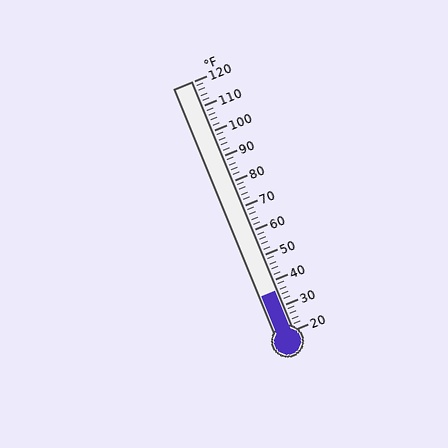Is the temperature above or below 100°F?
The temperature is below 100°F.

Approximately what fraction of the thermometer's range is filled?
The thermometer is filled to approximately 15% of its range.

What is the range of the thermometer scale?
The thermometer scale ranges from 20°F to 120°F.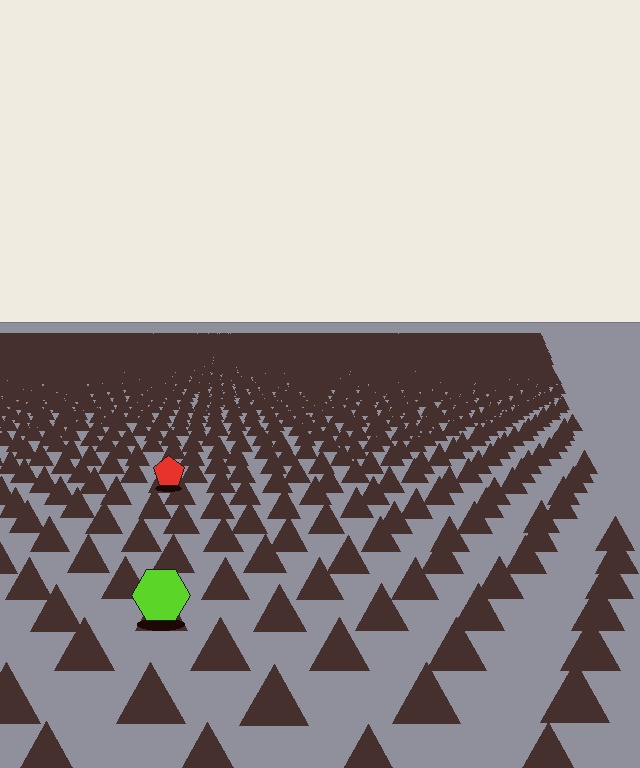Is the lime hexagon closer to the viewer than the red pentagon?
Yes. The lime hexagon is closer — you can tell from the texture gradient: the ground texture is coarser near it.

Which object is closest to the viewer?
The lime hexagon is closest. The texture marks near it are larger and more spread out.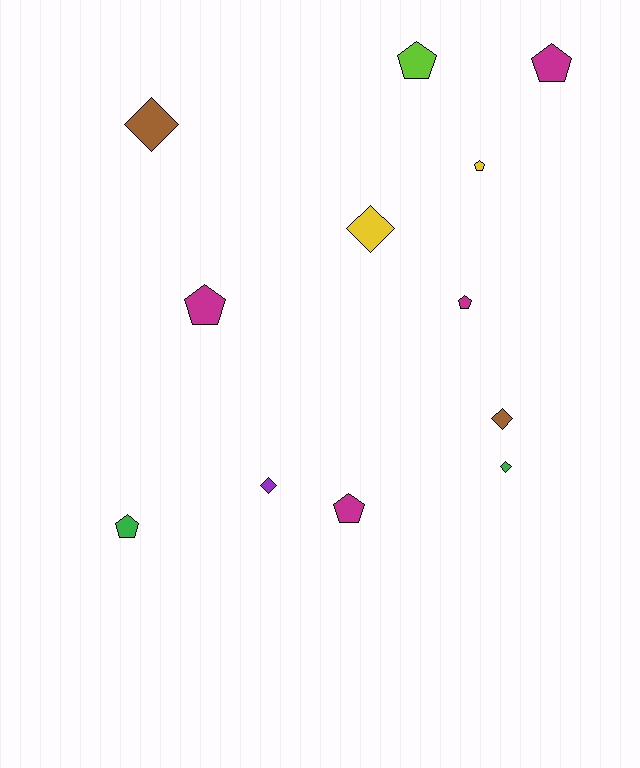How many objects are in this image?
There are 12 objects.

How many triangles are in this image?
There are no triangles.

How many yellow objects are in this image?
There are 2 yellow objects.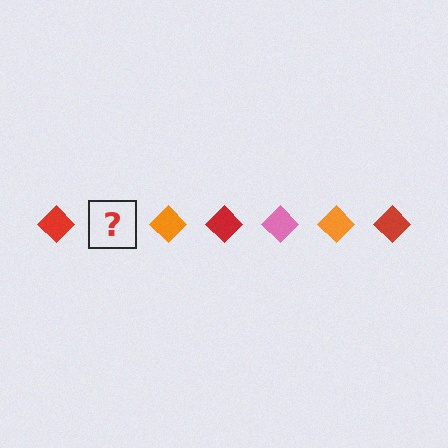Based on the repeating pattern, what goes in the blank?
The blank should be a pink diamond.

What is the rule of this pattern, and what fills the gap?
The rule is that the pattern cycles through red, pink, orange diamonds. The gap should be filled with a pink diamond.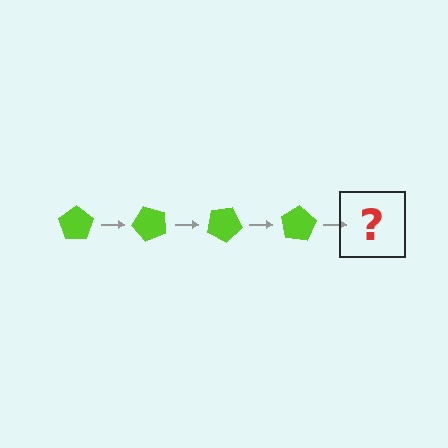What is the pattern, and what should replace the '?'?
The pattern is that the pentagon rotates 50 degrees each step. The '?' should be a lime pentagon rotated 200 degrees.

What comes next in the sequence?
The next element should be a lime pentagon rotated 200 degrees.